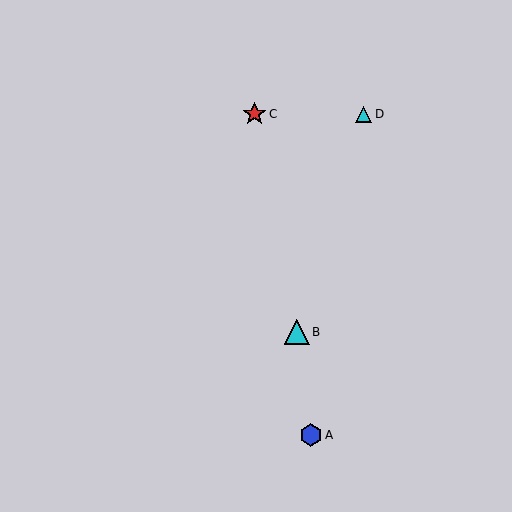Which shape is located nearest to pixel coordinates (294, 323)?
The cyan triangle (labeled B) at (297, 332) is nearest to that location.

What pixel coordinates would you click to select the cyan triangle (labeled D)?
Click at (364, 114) to select the cyan triangle D.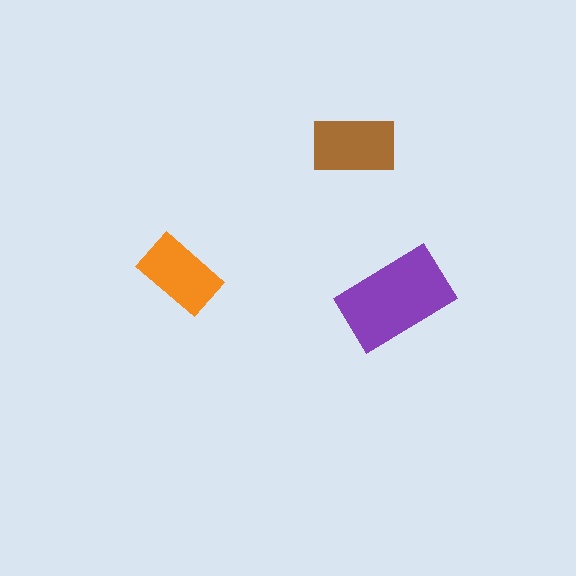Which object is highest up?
The brown rectangle is topmost.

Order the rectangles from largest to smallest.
the purple one, the brown one, the orange one.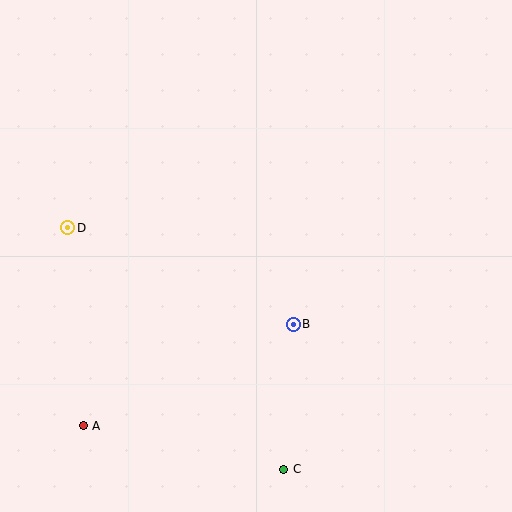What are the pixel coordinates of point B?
Point B is at (293, 324).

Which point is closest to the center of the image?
Point B at (293, 324) is closest to the center.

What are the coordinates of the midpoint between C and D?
The midpoint between C and D is at (176, 348).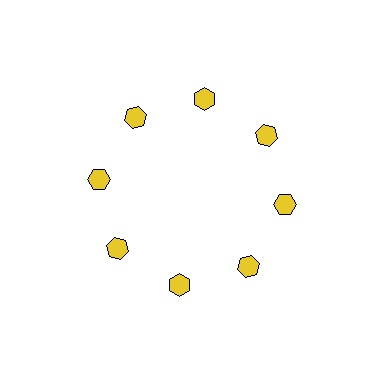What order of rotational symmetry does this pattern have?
This pattern has 8-fold rotational symmetry.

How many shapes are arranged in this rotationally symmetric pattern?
There are 8 shapes, arranged in 8 groups of 1.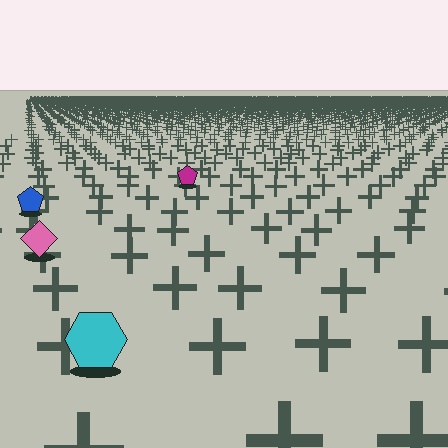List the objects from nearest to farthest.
From nearest to farthest: the cyan hexagon, the pink diamond, the blue pentagon, the magenta pentagon.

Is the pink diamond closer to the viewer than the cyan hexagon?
No. The cyan hexagon is closer — you can tell from the texture gradient: the ground texture is coarser near it.